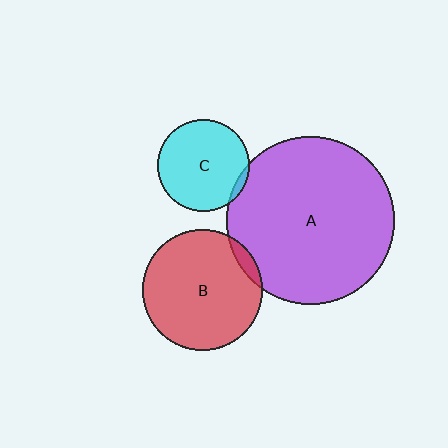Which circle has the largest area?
Circle A (purple).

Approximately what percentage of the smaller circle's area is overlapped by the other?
Approximately 5%.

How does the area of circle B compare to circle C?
Approximately 1.7 times.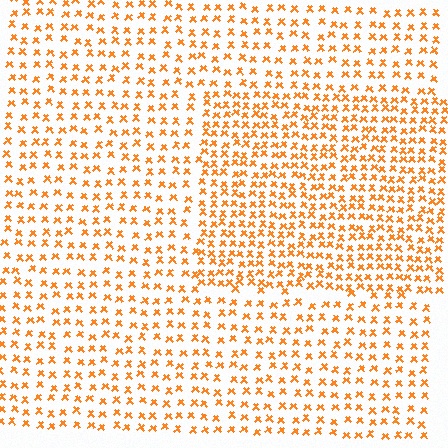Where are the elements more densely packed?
The elements are more densely packed inside the rectangle boundary.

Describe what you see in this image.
The image contains small orange elements arranged at two different densities. A rectangle-shaped region is visible where the elements are more densely packed than the surrounding area.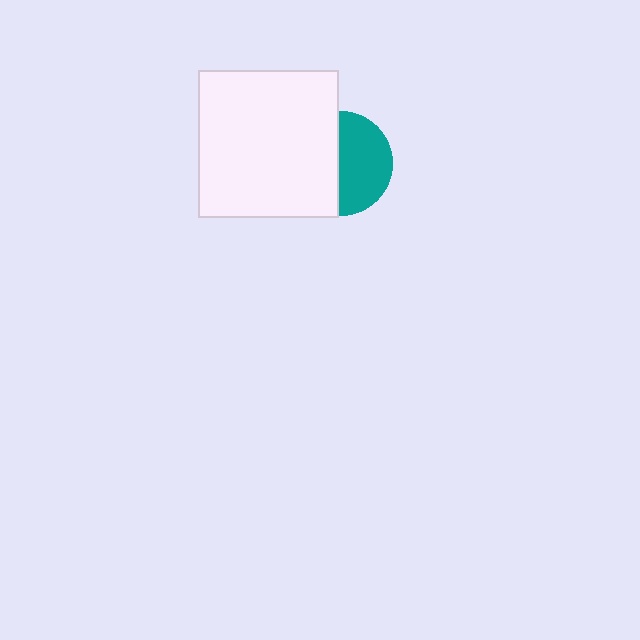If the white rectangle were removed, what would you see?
You would see the complete teal circle.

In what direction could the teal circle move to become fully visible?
The teal circle could move right. That would shift it out from behind the white rectangle entirely.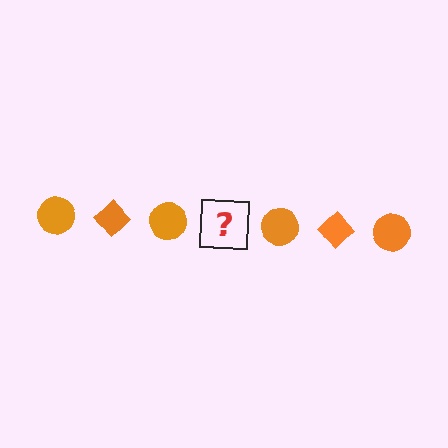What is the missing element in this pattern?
The missing element is an orange diamond.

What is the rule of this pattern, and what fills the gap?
The rule is that the pattern cycles through circle, diamond shapes in orange. The gap should be filled with an orange diamond.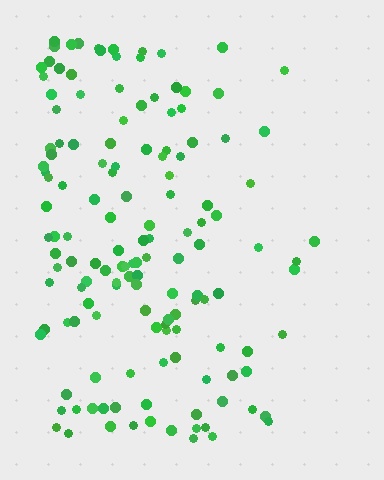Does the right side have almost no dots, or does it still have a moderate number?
Still a moderate number, just noticeably fewer than the left.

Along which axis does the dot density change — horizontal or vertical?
Horizontal.